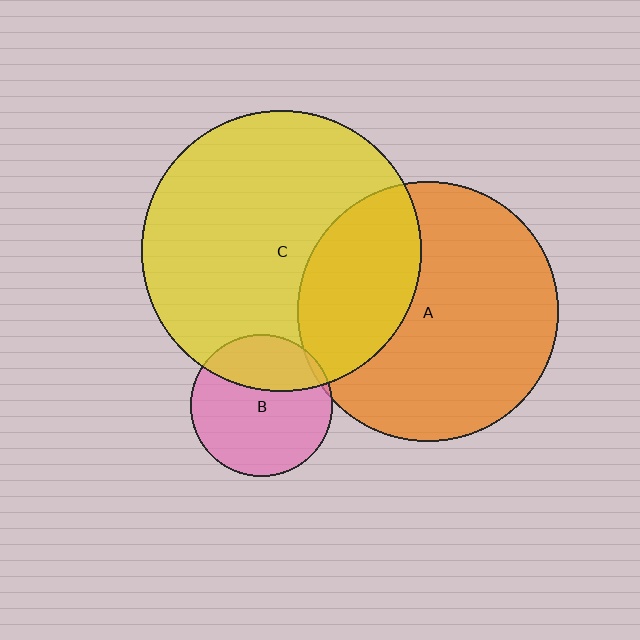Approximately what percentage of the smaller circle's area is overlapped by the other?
Approximately 5%.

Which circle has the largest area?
Circle C (yellow).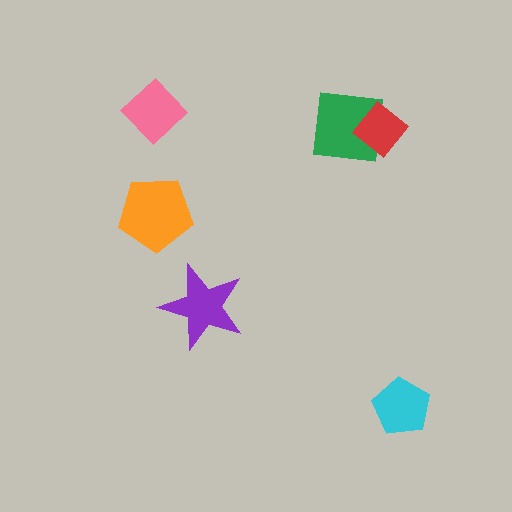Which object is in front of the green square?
The red diamond is in front of the green square.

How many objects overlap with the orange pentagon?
0 objects overlap with the orange pentagon.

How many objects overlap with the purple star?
0 objects overlap with the purple star.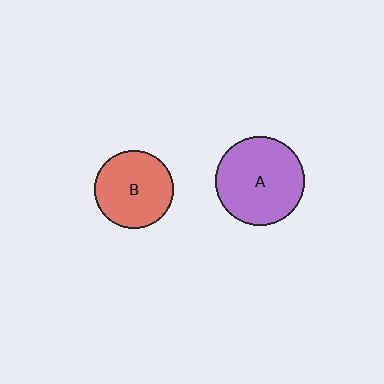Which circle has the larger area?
Circle A (purple).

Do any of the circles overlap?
No, none of the circles overlap.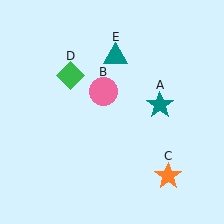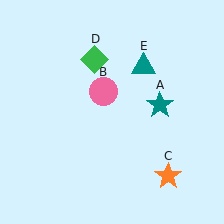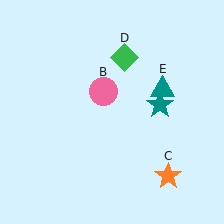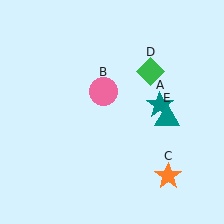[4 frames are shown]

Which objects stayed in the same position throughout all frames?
Teal star (object A) and pink circle (object B) and orange star (object C) remained stationary.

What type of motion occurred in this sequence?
The green diamond (object D), teal triangle (object E) rotated clockwise around the center of the scene.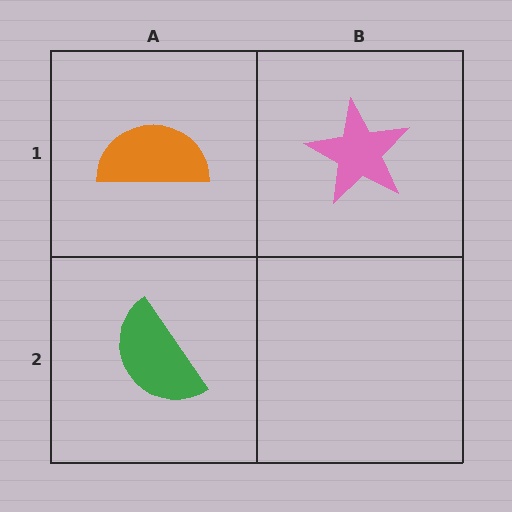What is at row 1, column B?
A pink star.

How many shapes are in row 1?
2 shapes.